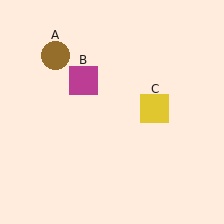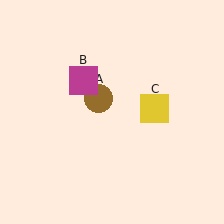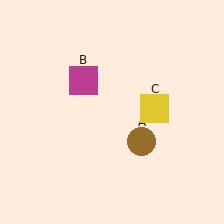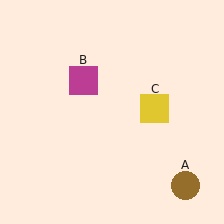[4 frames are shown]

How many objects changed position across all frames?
1 object changed position: brown circle (object A).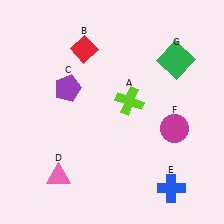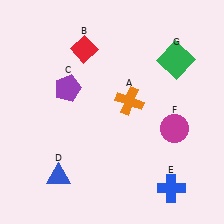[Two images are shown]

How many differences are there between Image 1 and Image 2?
There are 2 differences between the two images.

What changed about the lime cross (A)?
In Image 1, A is lime. In Image 2, it changed to orange.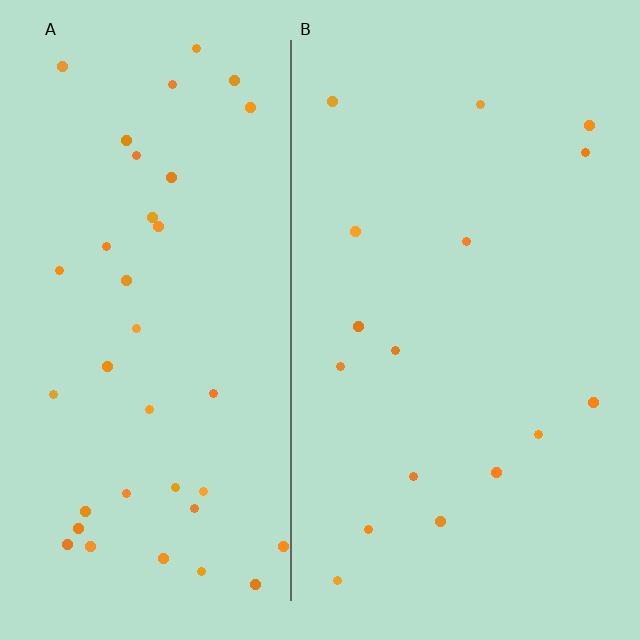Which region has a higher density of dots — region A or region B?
A (the left).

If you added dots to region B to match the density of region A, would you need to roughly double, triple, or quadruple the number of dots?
Approximately double.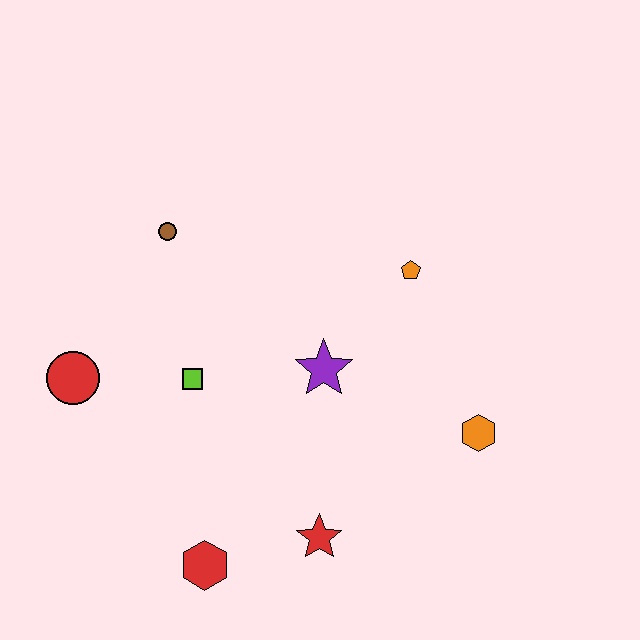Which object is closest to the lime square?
The red circle is closest to the lime square.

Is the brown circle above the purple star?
Yes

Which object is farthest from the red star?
The brown circle is farthest from the red star.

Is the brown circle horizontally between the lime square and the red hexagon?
No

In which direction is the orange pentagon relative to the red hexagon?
The orange pentagon is above the red hexagon.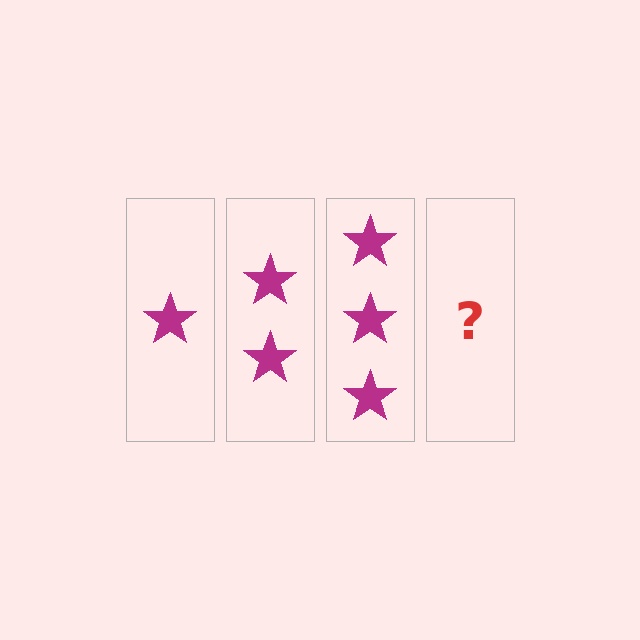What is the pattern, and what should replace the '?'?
The pattern is that each step adds one more star. The '?' should be 4 stars.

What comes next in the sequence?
The next element should be 4 stars.